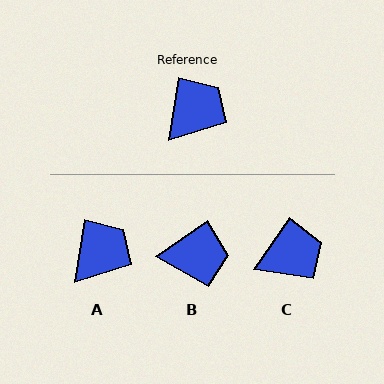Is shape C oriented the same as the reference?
No, it is off by about 26 degrees.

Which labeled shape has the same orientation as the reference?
A.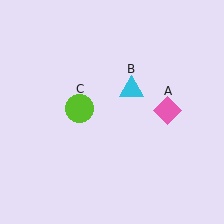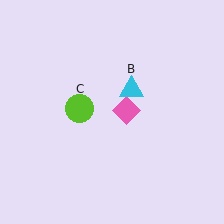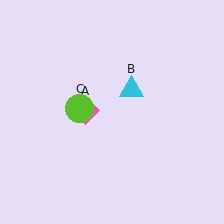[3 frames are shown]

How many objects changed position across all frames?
1 object changed position: pink diamond (object A).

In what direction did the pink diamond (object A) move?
The pink diamond (object A) moved left.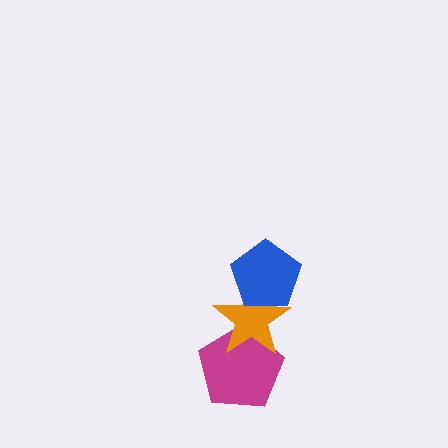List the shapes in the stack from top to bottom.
From top to bottom: the blue pentagon, the orange star, the magenta pentagon.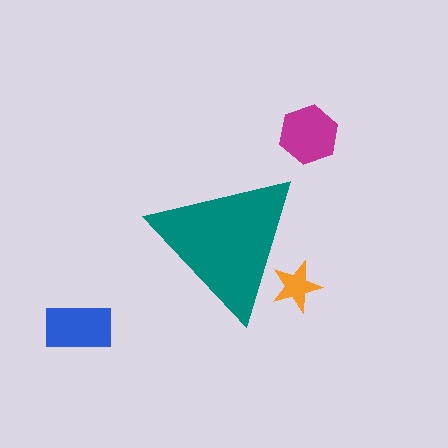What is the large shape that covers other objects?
A teal triangle.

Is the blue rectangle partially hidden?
No, the blue rectangle is fully visible.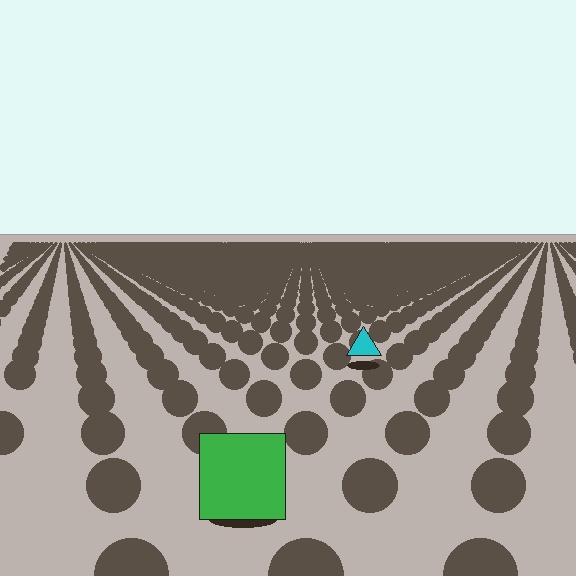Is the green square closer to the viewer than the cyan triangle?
Yes. The green square is closer — you can tell from the texture gradient: the ground texture is coarser near it.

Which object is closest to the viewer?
The green square is closest. The texture marks near it are larger and more spread out.